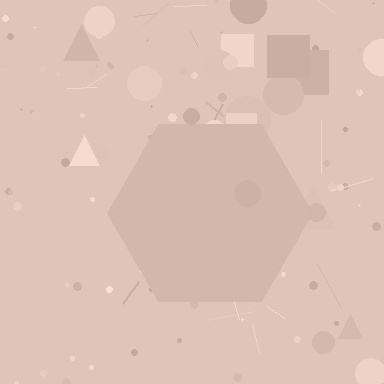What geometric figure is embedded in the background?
A hexagon is embedded in the background.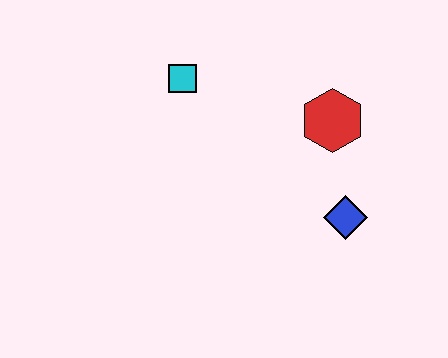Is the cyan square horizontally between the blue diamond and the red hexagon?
No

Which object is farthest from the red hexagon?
The cyan square is farthest from the red hexagon.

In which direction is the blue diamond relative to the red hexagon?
The blue diamond is below the red hexagon.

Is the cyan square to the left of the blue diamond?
Yes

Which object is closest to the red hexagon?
The blue diamond is closest to the red hexagon.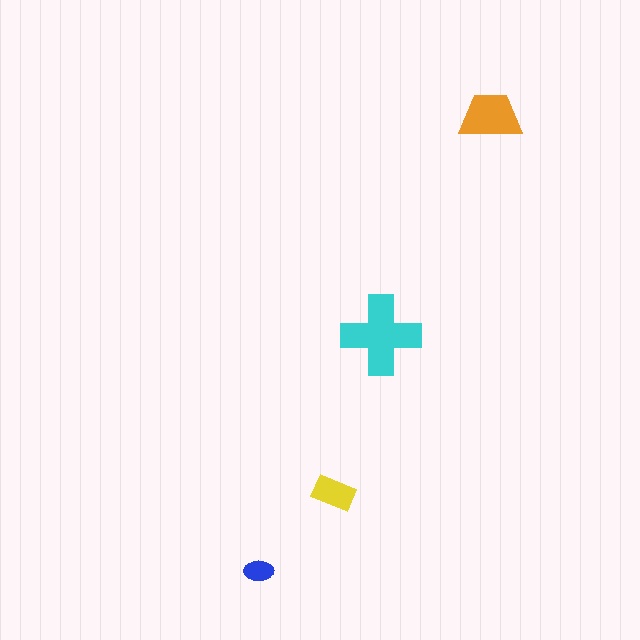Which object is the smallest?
The blue ellipse.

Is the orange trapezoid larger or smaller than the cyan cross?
Smaller.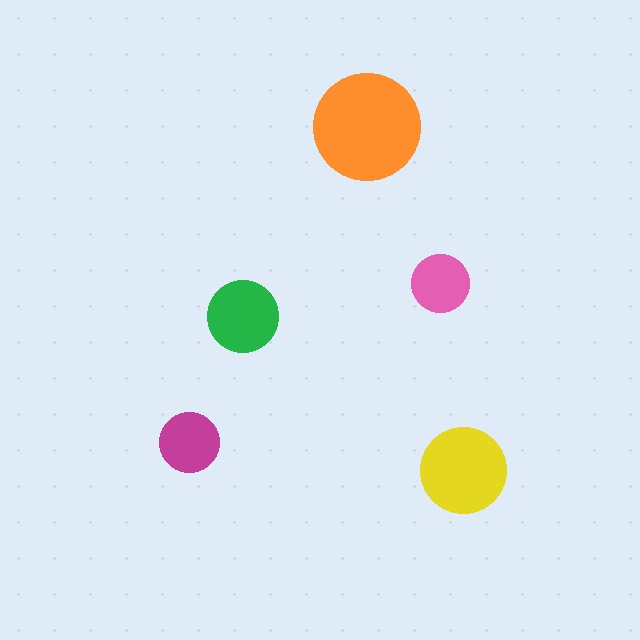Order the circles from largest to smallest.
the orange one, the yellow one, the green one, the magenta one, the pink one.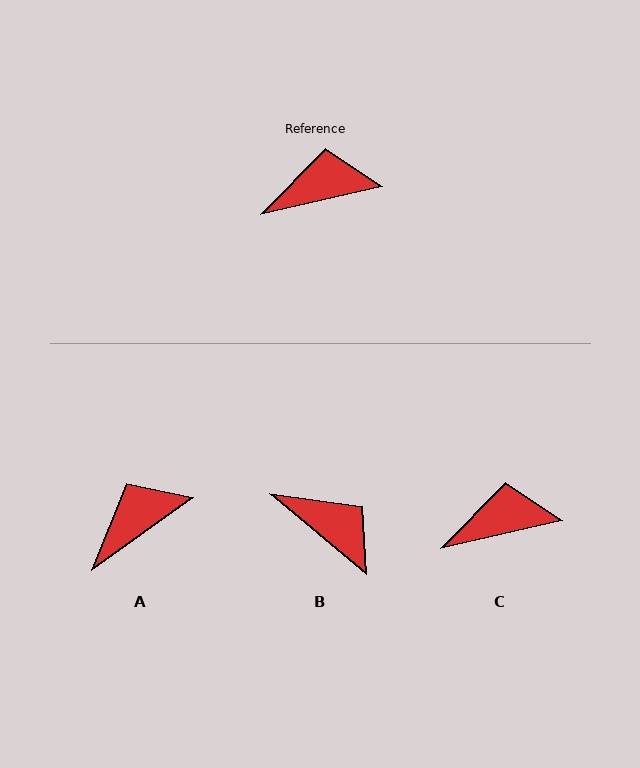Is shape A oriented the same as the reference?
No, it is off by about 22 degrees.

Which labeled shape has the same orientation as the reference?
C.